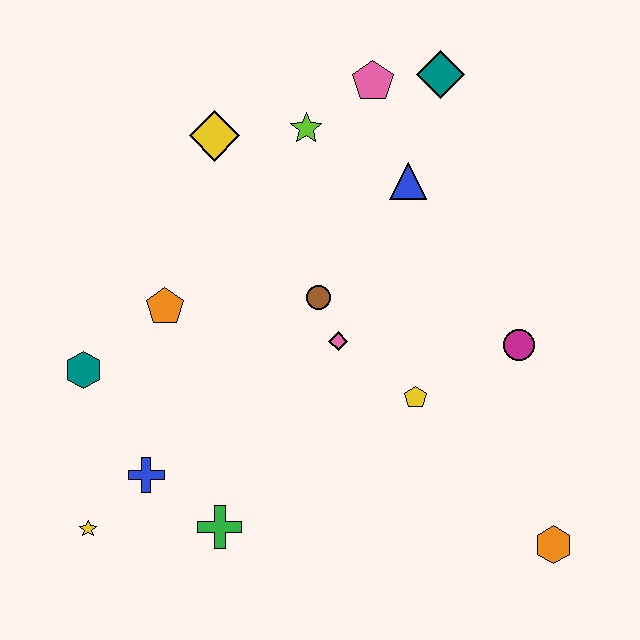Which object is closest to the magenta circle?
The yellow pentagon is closest to the magenta circle.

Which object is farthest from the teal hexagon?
The orange hexagon is farthest from the teal hexagon.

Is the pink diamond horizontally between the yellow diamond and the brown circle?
No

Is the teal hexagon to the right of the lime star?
No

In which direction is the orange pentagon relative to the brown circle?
The orange pentagon is to the left of the brown circle.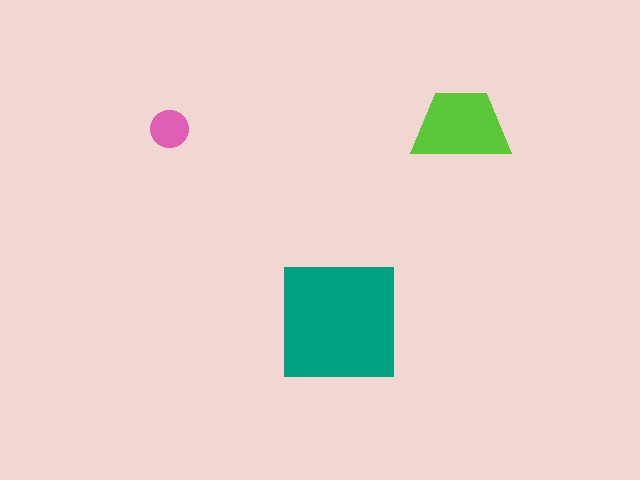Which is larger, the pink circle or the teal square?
The teal square.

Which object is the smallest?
The pink circle.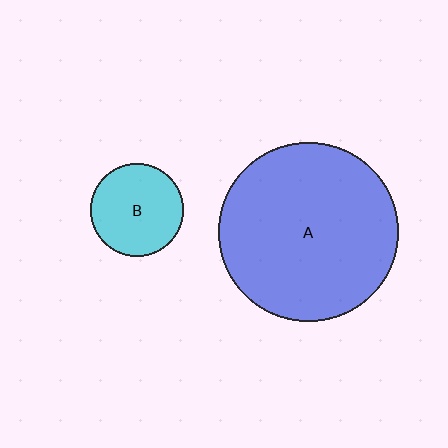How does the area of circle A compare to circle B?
Approximately 3.7 times.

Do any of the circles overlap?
No, none of the circles overlap.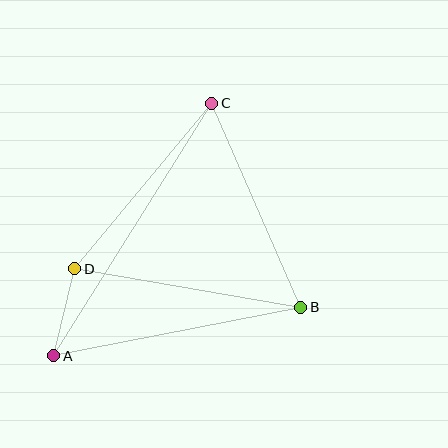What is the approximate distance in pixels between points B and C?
The distance between B and C is approximately 223 pixels.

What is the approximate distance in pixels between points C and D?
The distance between C and D is approximately 214 pixels.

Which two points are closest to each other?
Points A and D are closest to each other.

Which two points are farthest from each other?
Points A and C are farthest from each other.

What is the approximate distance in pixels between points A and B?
The distance between A and B is approximately 251 pixels.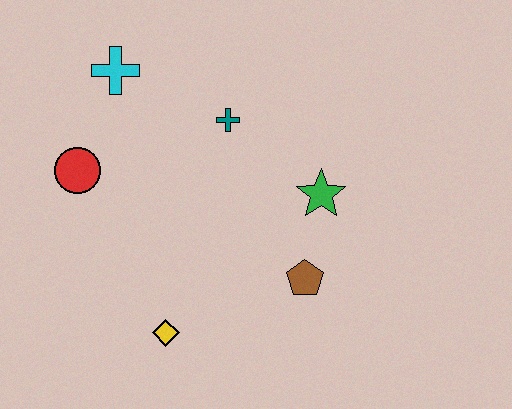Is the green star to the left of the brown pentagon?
No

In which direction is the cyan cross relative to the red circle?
The cyan cross is above the red circle.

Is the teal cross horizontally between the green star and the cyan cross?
Yes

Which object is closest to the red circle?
The cyan cross is closest to the red circle.